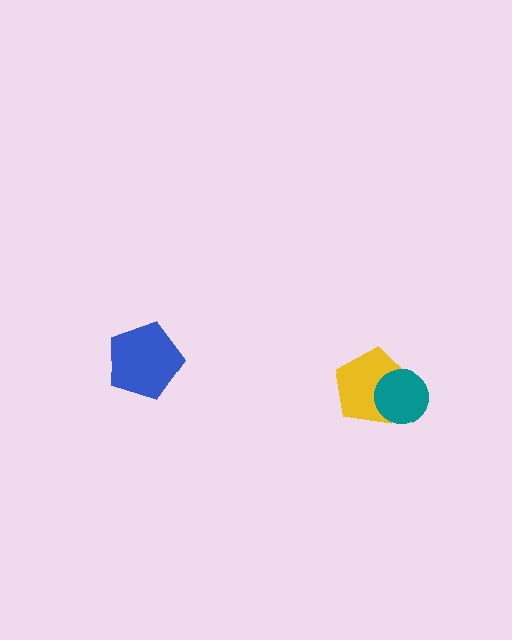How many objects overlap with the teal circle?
1 object overlaps with the teal circle.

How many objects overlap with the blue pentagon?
0 objects overlap with the blue pentagon.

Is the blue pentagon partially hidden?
No, no other shape covers it.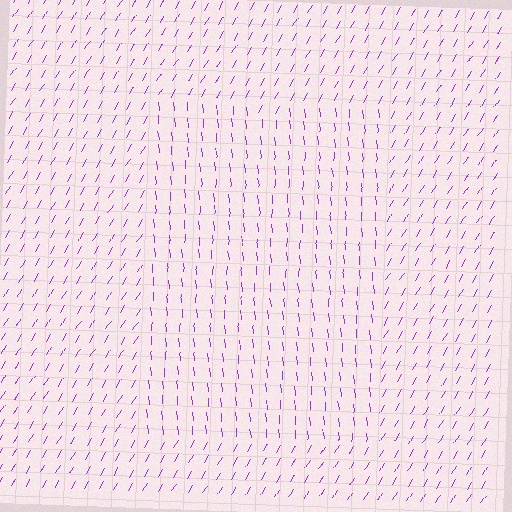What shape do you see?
I see a rectangle.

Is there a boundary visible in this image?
Yes, there is a texture boundary formed by a change in line orientation.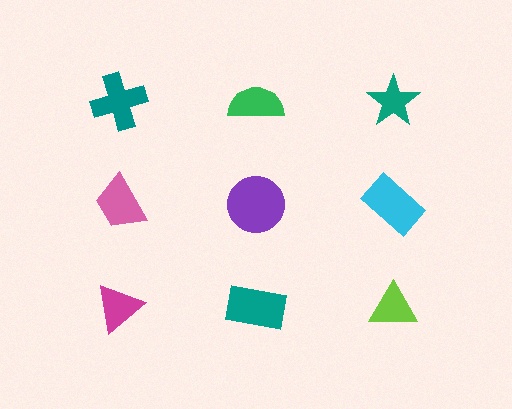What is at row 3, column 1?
A magenta triangle.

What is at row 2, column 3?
A cyan rectangle.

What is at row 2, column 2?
A purple circle.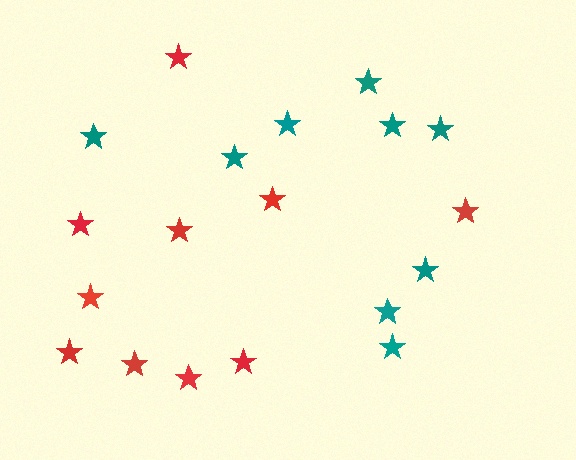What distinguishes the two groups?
There are 2 groups: one group of teal stars (9) and one group of red stars (10).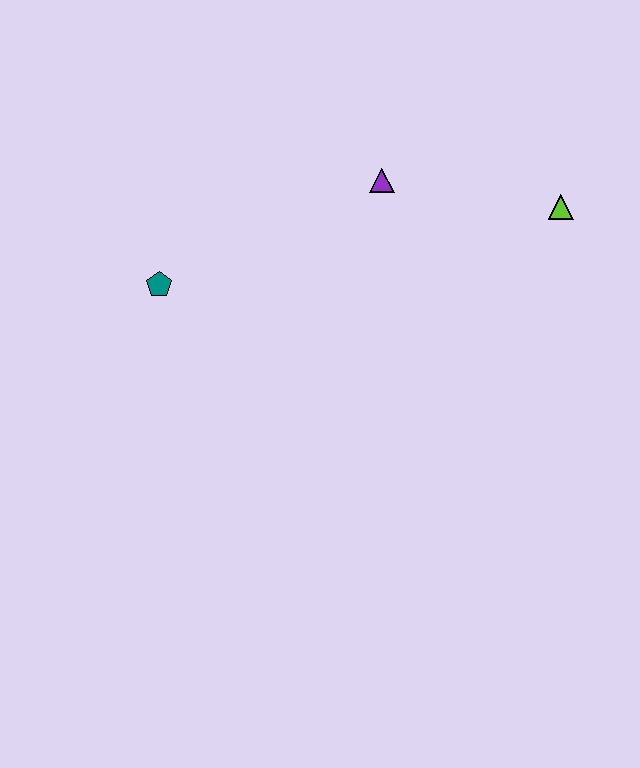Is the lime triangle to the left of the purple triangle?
No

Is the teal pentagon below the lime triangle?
Yes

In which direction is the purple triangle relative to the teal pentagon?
The purple triangle is to the right of the teal pentagon.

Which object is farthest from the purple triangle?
The teal pentagon is farthest from the purple triangle.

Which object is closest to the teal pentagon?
The purple triangle is closest to the teal pentagon.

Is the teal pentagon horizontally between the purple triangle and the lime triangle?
No